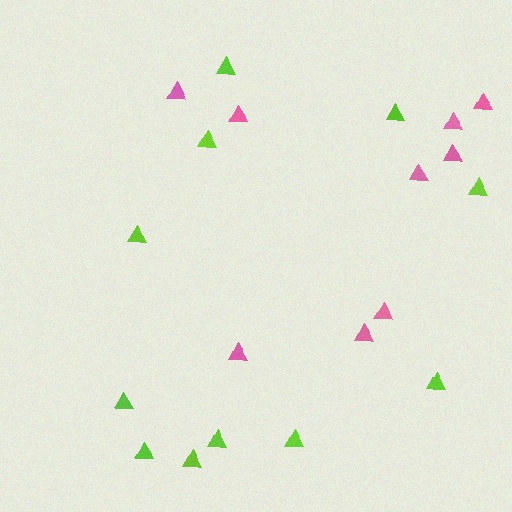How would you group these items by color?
There are 2 groups: one group of pink triangles (9) and one group of lime triangles (11).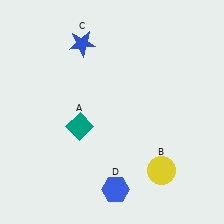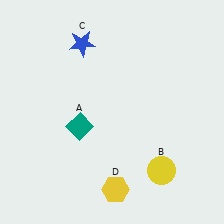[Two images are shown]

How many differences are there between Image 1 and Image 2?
There is 1 difference between the two images.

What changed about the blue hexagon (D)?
In Image 1, D is blue. In Image 2, it changed to yellow.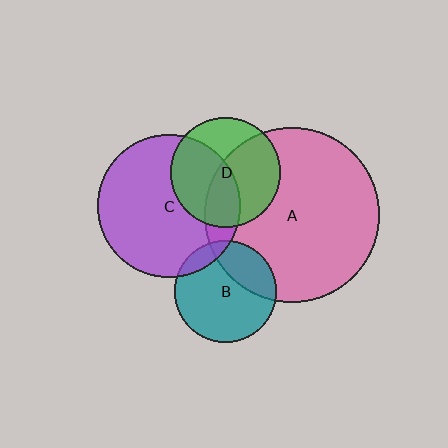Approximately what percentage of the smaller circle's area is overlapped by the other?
Approximately 55%.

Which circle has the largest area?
Circle A (pink).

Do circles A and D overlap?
Yes.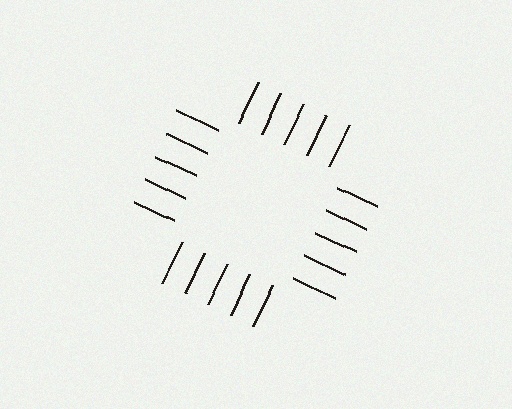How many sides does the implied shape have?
4 sides — the line-ends trace a square.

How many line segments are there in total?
20 — 5 along each of the 4 edges.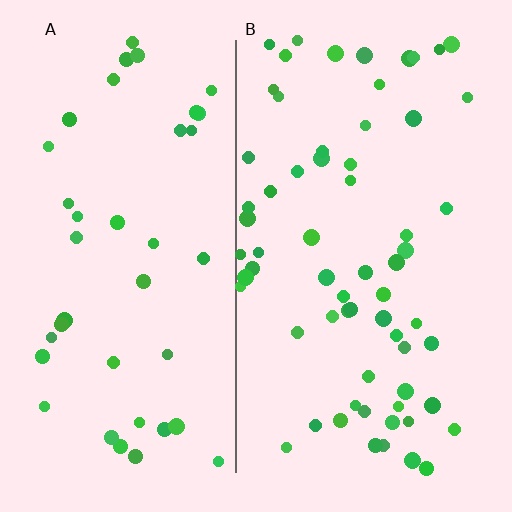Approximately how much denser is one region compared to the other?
Approximately 1.6× — region B over region A.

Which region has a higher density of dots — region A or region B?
B (the right).